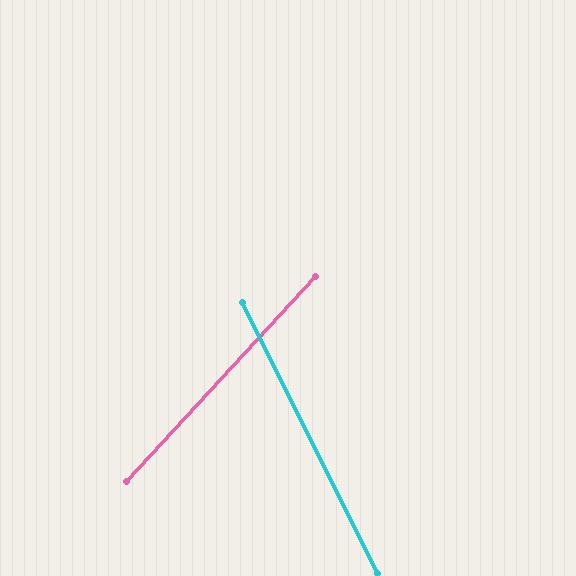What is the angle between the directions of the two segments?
Approximately 69 degrees.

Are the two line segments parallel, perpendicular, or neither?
Neither parallel nor perpendicular — they differ by about 69°.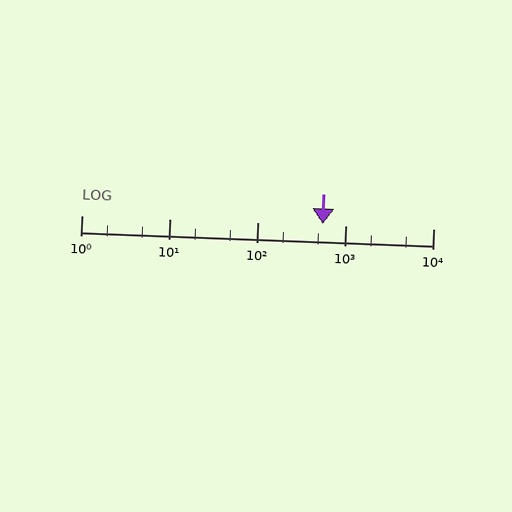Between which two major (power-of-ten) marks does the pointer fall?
The pointer is between 100 and 1000.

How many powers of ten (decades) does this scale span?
The scale spans 4 decades, from 1 to 10000.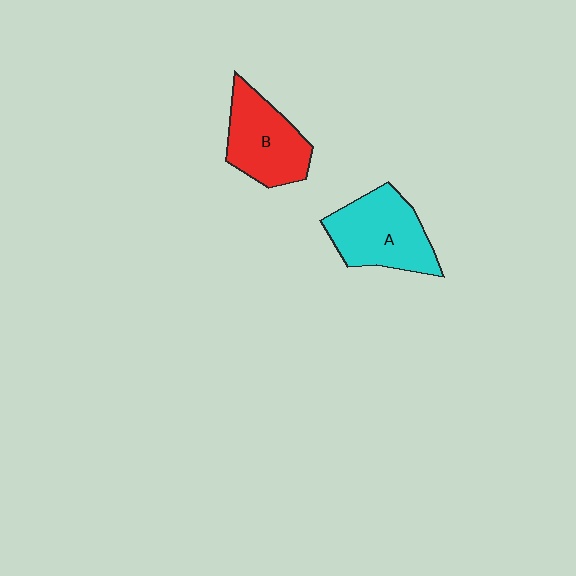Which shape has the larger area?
Shape A (cyan).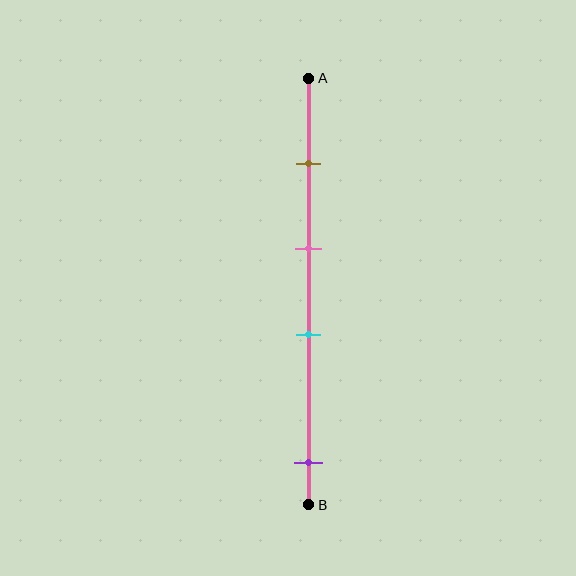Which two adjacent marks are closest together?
The pink and cyan marks are the closest adjacent pair.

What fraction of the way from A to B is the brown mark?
The brown mark is approximately 20% (0.2) of the way from A to B.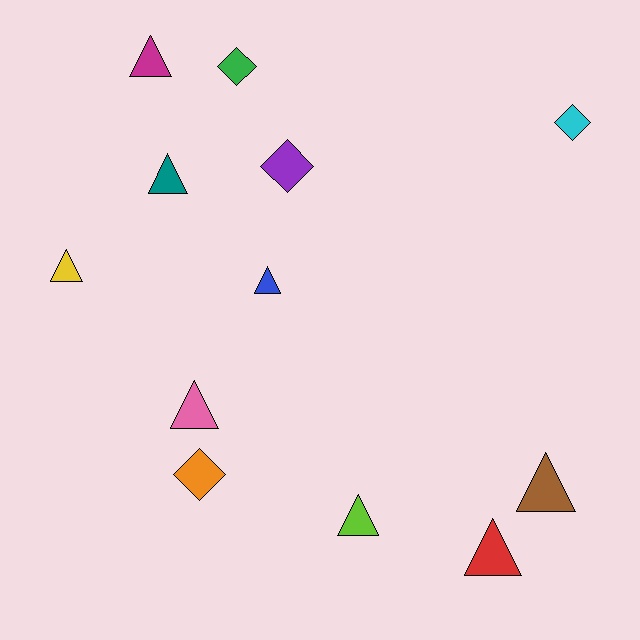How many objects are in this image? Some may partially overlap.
There are 12 objects.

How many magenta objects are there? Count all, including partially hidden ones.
There is 1 magenta object.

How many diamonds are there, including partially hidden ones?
There are 4 diamonds.